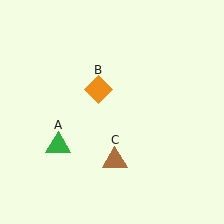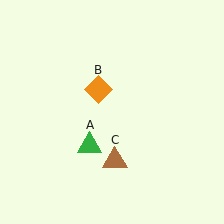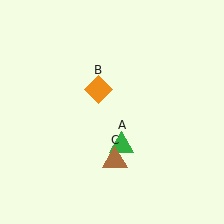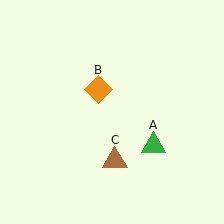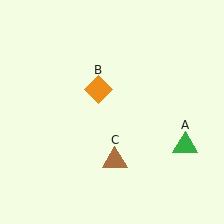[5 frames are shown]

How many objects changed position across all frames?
1 object changed position: green triangle (object A).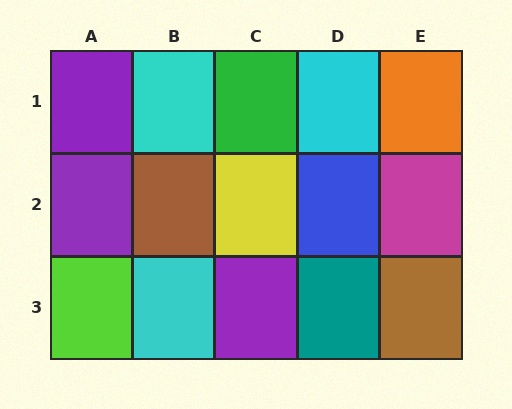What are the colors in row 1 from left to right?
Purple, cyan, green, cyan, orange.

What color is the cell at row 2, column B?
Brown.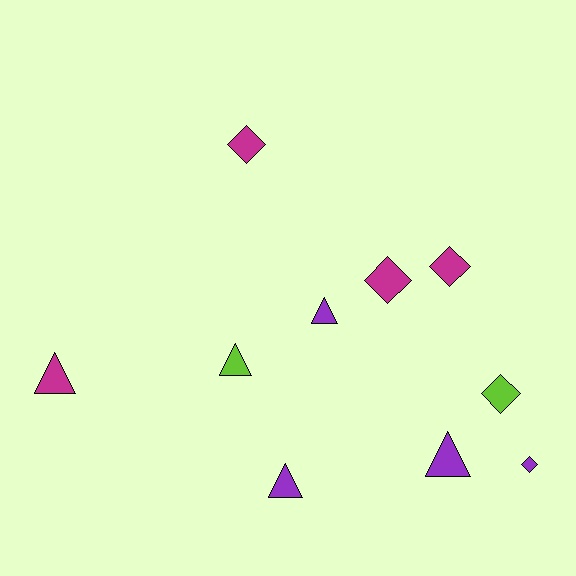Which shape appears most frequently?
Triangle, with 5 objects.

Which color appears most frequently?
Magenta, with 4 objects.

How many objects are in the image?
There are 10 objects.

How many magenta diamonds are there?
There are 3 magenta diamonds.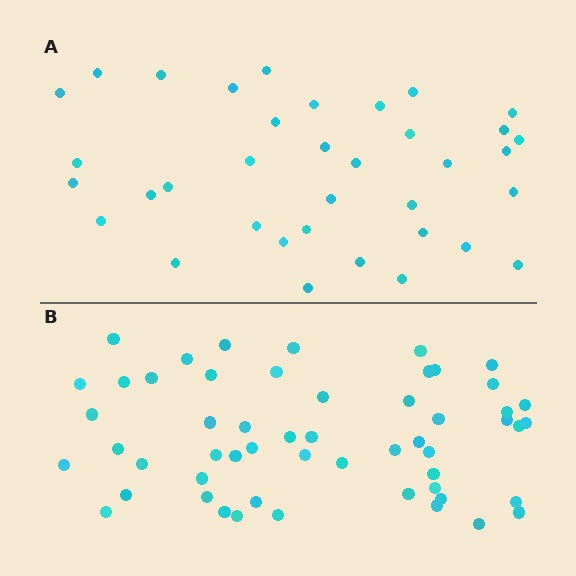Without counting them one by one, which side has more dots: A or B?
Region B (the bottom region) has more dots.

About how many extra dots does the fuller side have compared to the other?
Region B has approximately 20 more dots than region A.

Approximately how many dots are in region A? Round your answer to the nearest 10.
About 40 dots. (The exact count is 36, which rounds to 40.)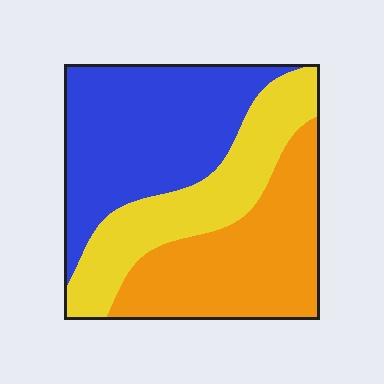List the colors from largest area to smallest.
From largest to smallest: blue, orange, yellow.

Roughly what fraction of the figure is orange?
Orange covers around 35% of the figure.